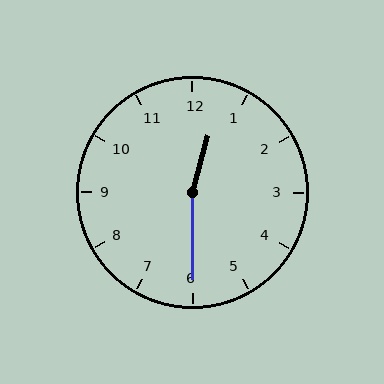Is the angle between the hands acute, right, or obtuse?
It is obtuse.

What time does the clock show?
12:30.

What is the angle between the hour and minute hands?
Approximately 165 degrees.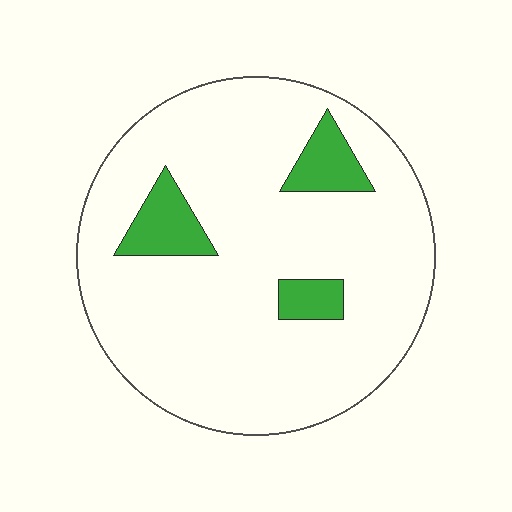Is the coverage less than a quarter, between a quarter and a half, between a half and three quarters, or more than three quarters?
Less than a quarter.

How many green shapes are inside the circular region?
3.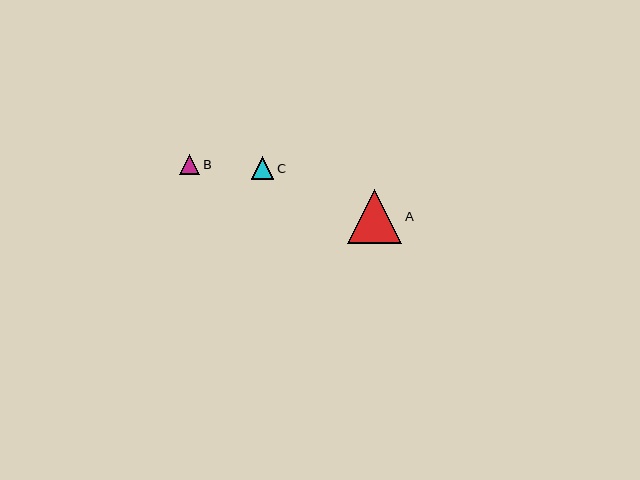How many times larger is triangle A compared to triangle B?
Triangle A is approximately 2.7 times the size of triangle B.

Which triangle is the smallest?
Triangle B is the smallest with a size of approximately 20 pixels.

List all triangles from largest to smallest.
From largest to smallest: A, C, B.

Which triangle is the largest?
Triangle A is the largest with a size of approximately 55 pixels.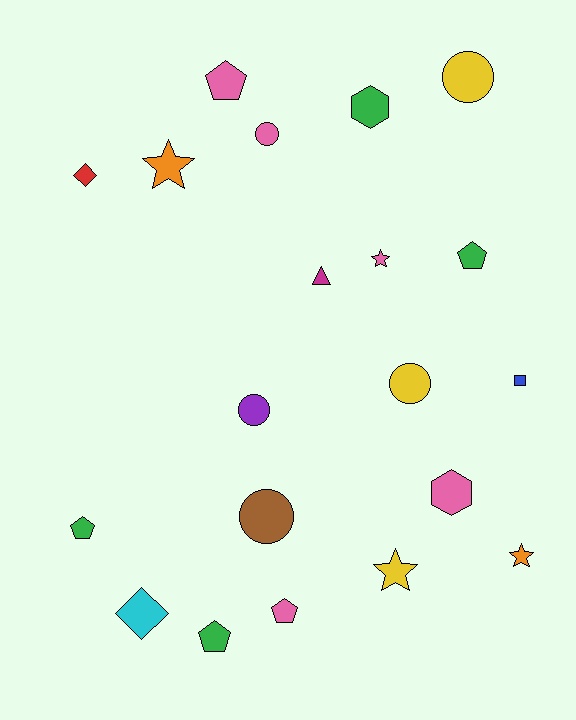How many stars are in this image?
There are 4 stars.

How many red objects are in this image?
There is 1 red object.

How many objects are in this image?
There are 20 objects.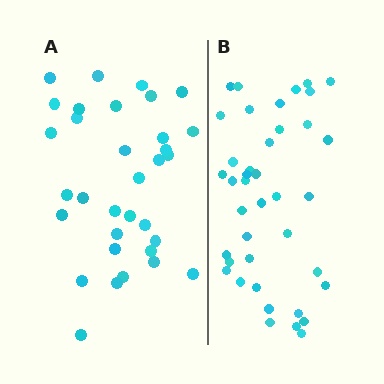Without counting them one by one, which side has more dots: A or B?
Region B (the right region) has more dots.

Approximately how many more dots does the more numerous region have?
Region B has roughly 8 or so more dots than region A.